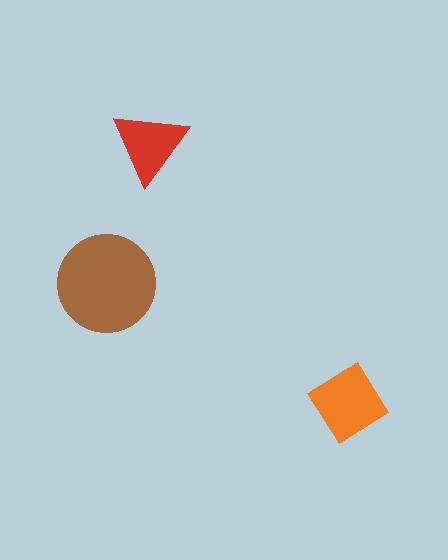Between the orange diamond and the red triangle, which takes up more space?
The orange diamond.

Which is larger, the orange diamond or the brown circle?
The brown circle.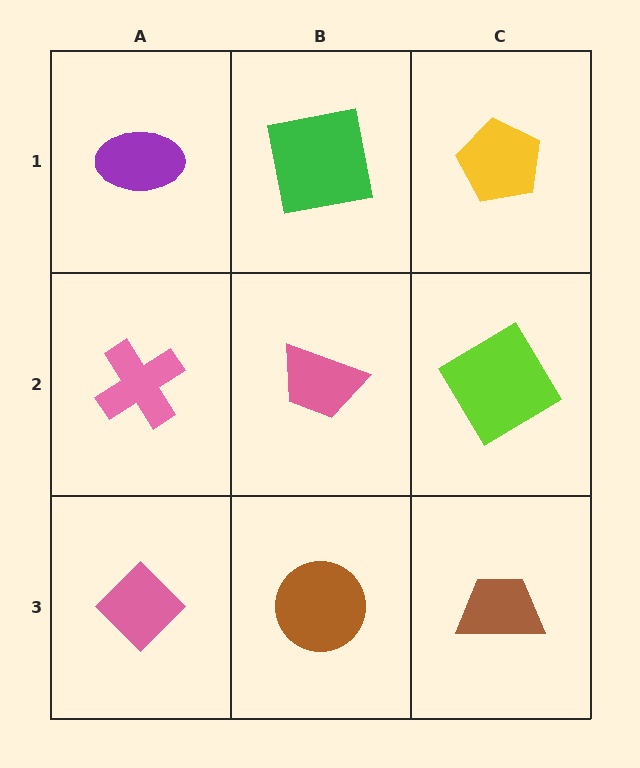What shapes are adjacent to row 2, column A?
A purple ellipse (row 1, column A), a pink diamond (row 3, column A), a pink trapezoid (row 2, column B).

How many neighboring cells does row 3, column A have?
2.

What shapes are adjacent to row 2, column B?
A green square (row 1, column B), a brown circle (row 3, column B), a pink cross (row 2, column A), a lime diamond (row 2, column C).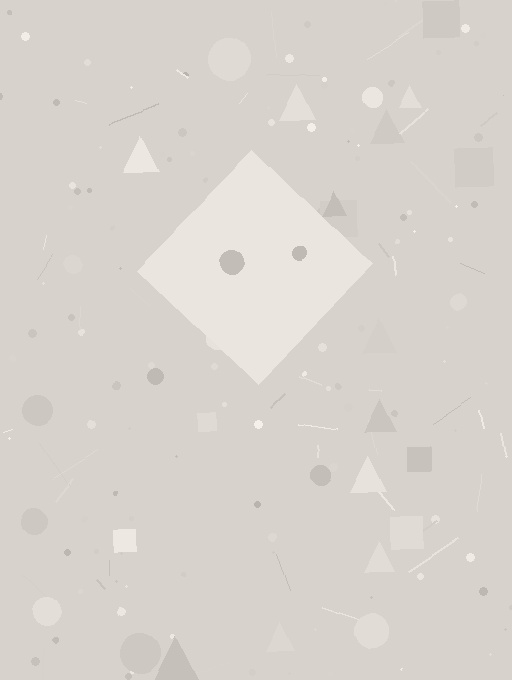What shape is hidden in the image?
A diamond is hidden in the image.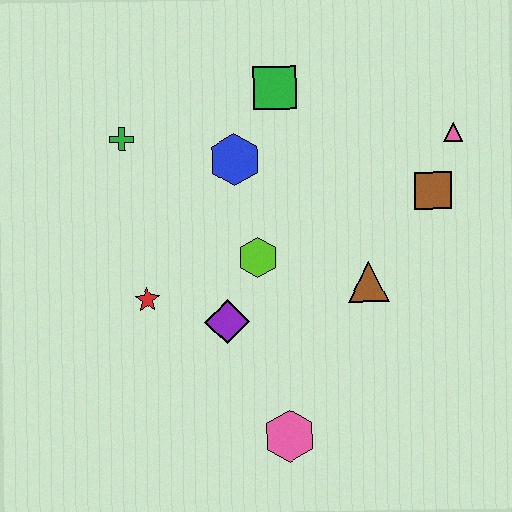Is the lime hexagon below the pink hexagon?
No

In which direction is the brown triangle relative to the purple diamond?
The brown triangle is to the right of the purple diamond.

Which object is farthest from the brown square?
The green cross is farthest from the brown square.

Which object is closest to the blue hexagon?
The green square is closest to the blue hexagon.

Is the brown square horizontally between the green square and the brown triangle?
No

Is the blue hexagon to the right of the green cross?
Yes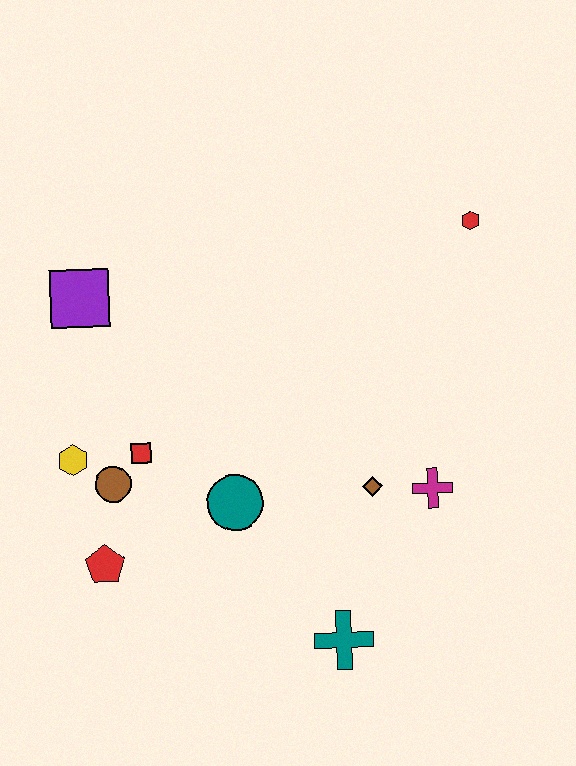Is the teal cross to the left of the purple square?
No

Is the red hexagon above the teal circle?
Yes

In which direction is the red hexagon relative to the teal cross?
The red hexagon is above the teal cross.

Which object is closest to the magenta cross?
The brown diamond is closest to the magenta cross.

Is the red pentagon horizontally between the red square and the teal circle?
No